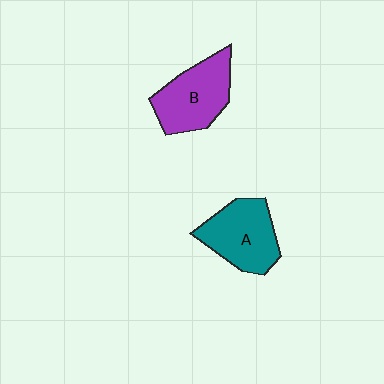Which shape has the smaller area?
Shape A (teal).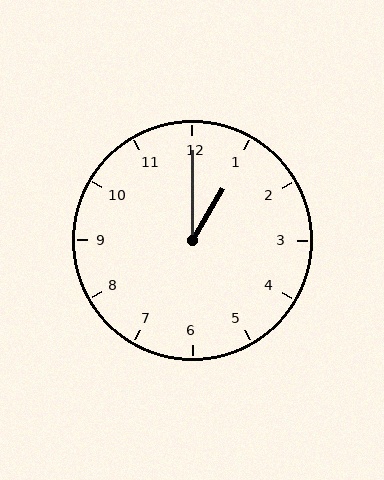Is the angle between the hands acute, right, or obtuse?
It is acute.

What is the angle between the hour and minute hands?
Approximately 30 degrees.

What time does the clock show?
1:00.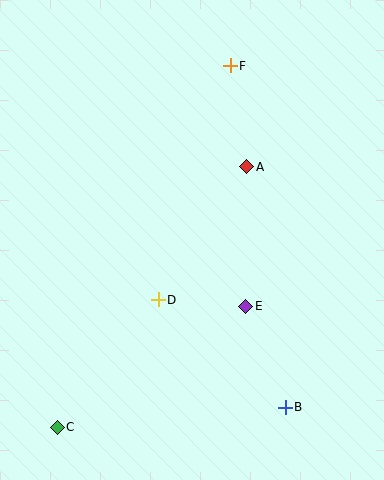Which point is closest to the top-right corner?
Point F is closest to the top-right corner.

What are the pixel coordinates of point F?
Point F is at (230, 66).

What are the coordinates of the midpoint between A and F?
The midpoint between A and F is at (238, 116).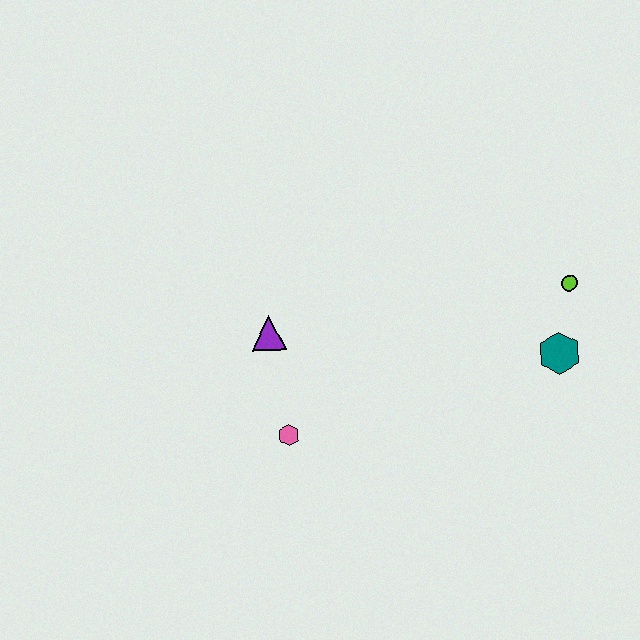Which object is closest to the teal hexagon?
The lime circle is closest to the teal hexagon.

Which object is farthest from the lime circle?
The pink hexagon is farthest from the lime circle.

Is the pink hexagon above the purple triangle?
No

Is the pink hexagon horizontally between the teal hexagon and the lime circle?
No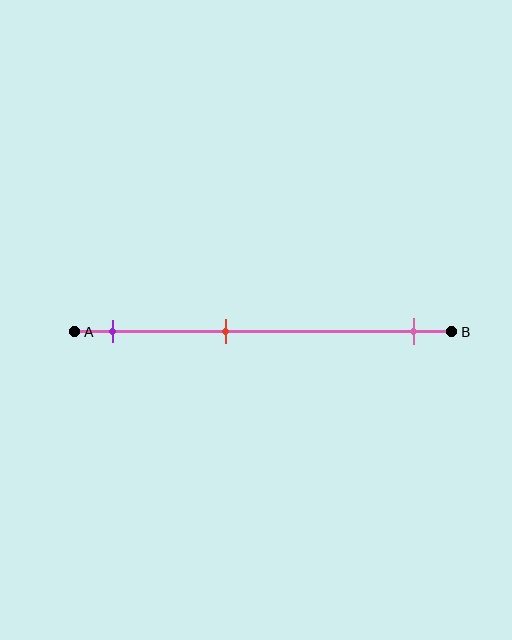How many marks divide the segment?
There are 3 marks dividing the segment.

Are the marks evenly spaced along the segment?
No, the marks are not evenly spaced.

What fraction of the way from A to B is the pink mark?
The pink mark is approximately 90% (0.9) of the way from A to B.